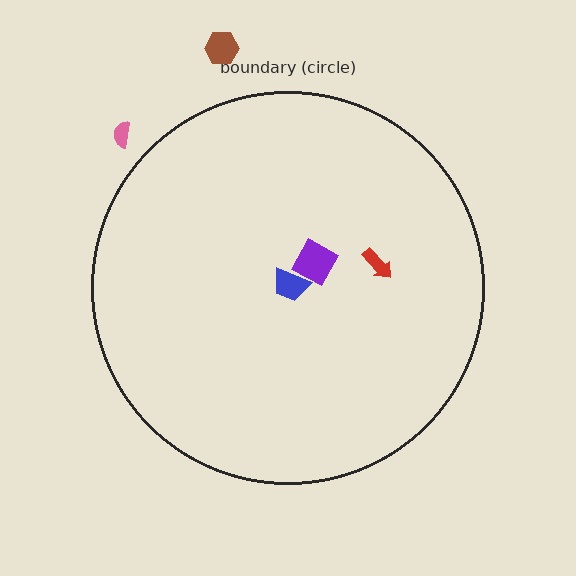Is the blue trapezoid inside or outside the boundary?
Inside.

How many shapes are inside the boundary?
3 inside, 2 outside.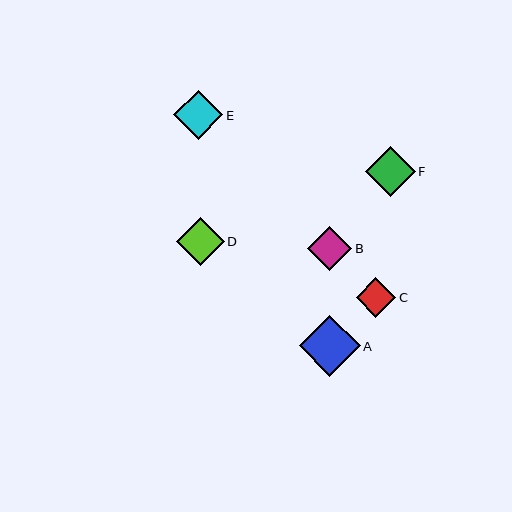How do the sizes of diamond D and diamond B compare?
Diamond D and diamond B are approximately the same size.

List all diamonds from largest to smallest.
From largest to smallest: A, F, E, D, B, C.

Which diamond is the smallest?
Diamond C is the smallest with a size of approximately 40 pixels.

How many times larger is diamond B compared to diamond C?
Diamond B is approximately 1.1 times the size of diamond C.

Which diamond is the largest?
Diamond A is the largest with a size of approximately 61 pixels.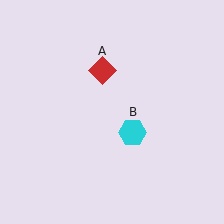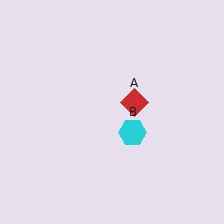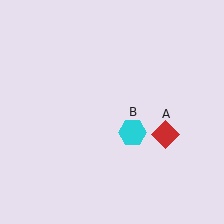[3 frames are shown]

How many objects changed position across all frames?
1 object changed position: red diamond (object A).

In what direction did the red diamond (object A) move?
The red diamond (object A) moved down and to the right.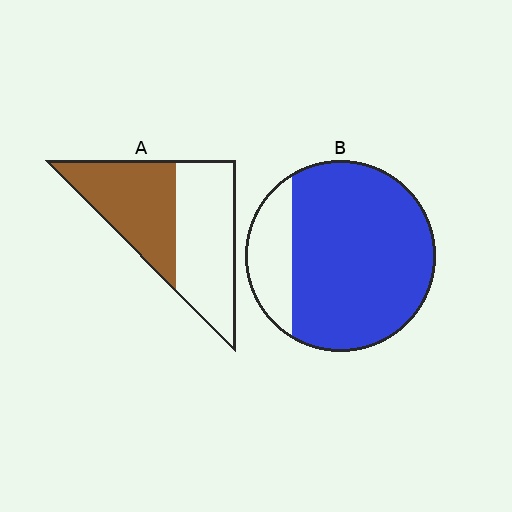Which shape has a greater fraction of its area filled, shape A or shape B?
Shape B.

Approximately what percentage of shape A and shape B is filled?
A is approximately 45% and B is approximately 80%.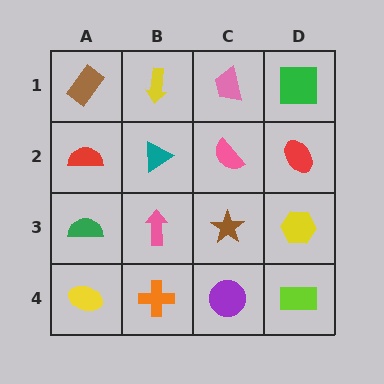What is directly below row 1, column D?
A red ellipse.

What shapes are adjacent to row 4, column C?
A brown star (row 3, column C), an orange cross (row 4, column B), a lime rectangle (row 4, column D).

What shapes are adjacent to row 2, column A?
A brown rectangle (row 1, column A), a green semicircle (row 3, column A), a teal triangle (row 2, column B).